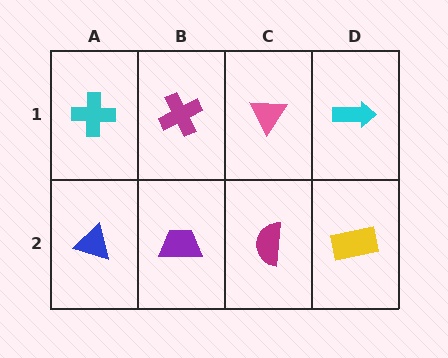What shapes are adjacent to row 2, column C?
A pink triangle (row 1, column C), a purple trapezoid (row 2, column B), a yellow rectangle (row 2, column D).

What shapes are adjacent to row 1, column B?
A purple trapezoid (row 2, column B), a cyan cross (row 1, column A), a pink triangle (row 1, column C).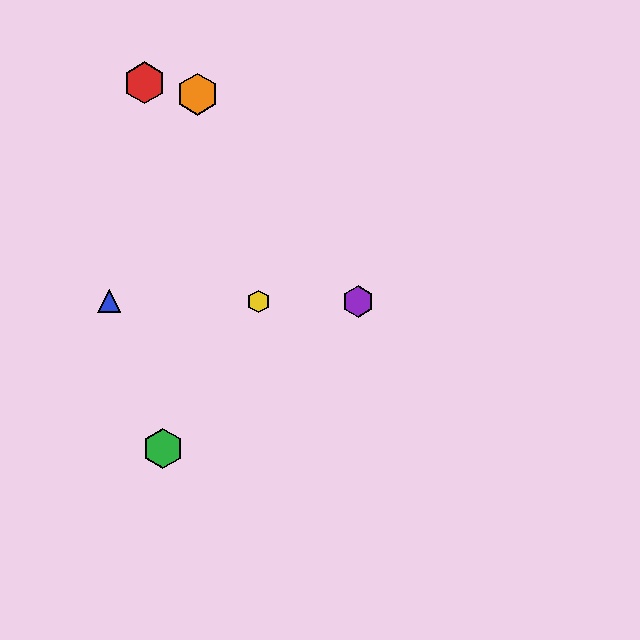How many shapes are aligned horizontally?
3 shapes (the blue triangle, the yellow hexagon, the purple hexagon) are aligned horizontally.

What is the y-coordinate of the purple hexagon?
The purple hexagon is at y≈301.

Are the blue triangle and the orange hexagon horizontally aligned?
No, the blue triangle is at y≈301 and the orange hexagon is at y≈94.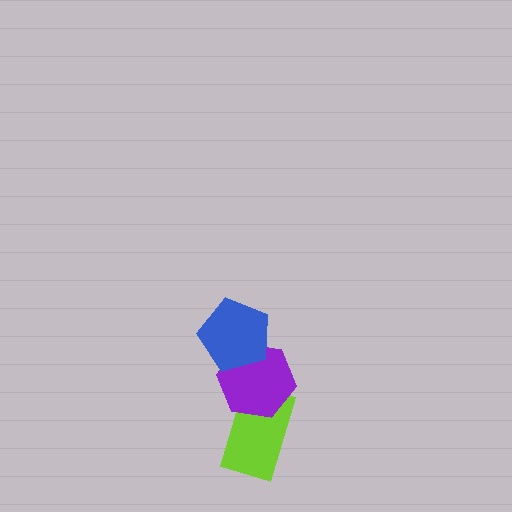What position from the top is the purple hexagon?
The purple hexagon is 2nd from the top.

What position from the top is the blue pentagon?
The blue pentagon is 1st from the top.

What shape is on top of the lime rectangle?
The purple hexagon is on top of the lime rectangle.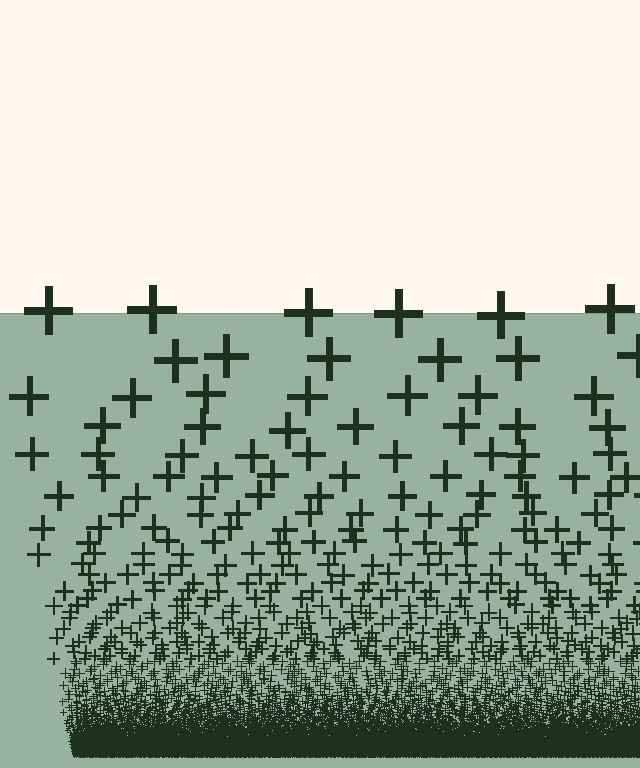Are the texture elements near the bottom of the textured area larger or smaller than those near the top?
Smaller. The gradient is inverted — elements near the bottom are smaller and denser.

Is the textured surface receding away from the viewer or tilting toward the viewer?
The surface appears to tilt toward the viewer. Texture elements get larger and sparser toward the top.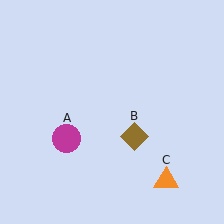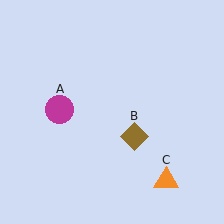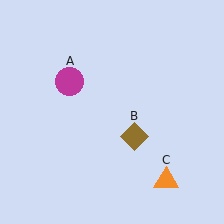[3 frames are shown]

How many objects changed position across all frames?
1 object changed position: magenta circle (object A).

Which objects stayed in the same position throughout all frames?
Brown diamond (object B) and orange triangle (object C) remained stationary.